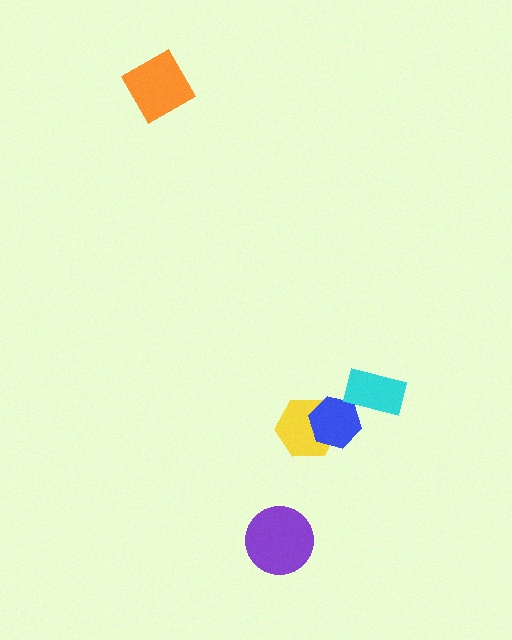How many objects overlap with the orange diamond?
0 objects overlap with the orange diamond.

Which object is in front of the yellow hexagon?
The blue hexagon is in front of the yellow hexagon.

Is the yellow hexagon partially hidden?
Yes, it is partially covered by another shape.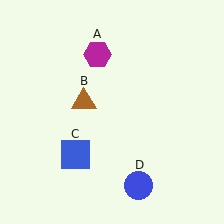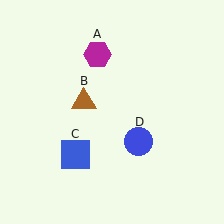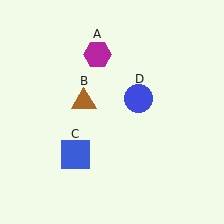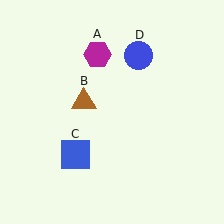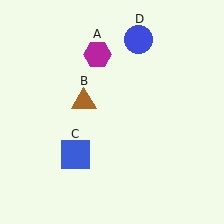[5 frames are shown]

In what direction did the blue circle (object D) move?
The blue circle (object D) moved up.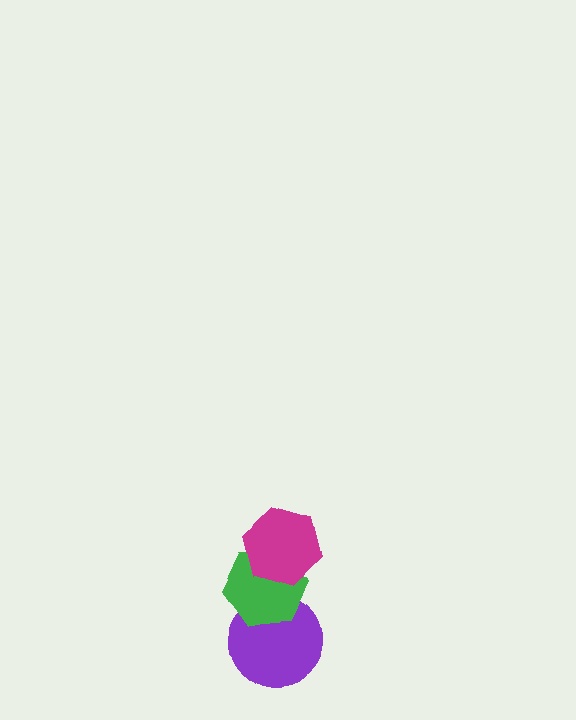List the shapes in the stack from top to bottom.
From top to bottom: the magenta hexagon, the green hexagon, the purple circle.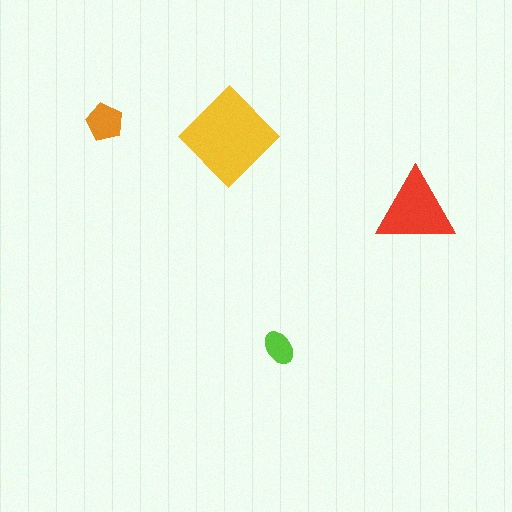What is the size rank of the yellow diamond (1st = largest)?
1st.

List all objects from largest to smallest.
The yellow diamond, the red triangle, the orange pentagon, the lime ellipse.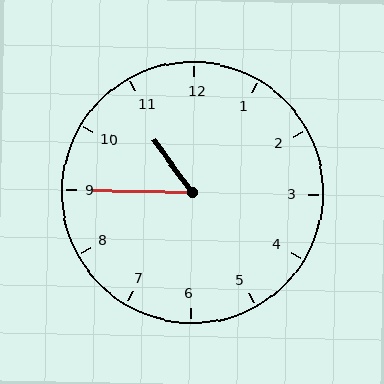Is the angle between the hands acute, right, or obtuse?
It is acute.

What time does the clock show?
10:45.